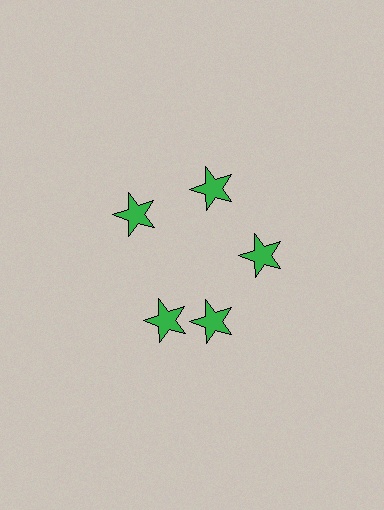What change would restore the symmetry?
The symmetry would be restored by rotating it back into even spacing with its neighbors so that all 5 stars sit at equal angles and equal distance from the center.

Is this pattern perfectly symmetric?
No. The 5 green stars are arranged in a ring, but one element near the 8 o'clock position is rotated out of alignment along the ring, breaking the 5-fold rotational symmetry.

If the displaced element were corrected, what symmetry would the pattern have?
It would have 5-fold rotational symmetry — the pattern would map onto itself every 72 degrees.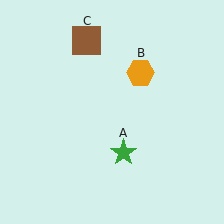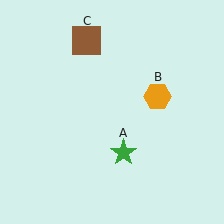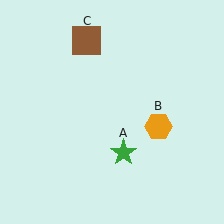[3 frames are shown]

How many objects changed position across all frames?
1 object changed position: orange hexagon (object B).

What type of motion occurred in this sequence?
The orange hexagon (object B) rotated clockwise around the center of the scene.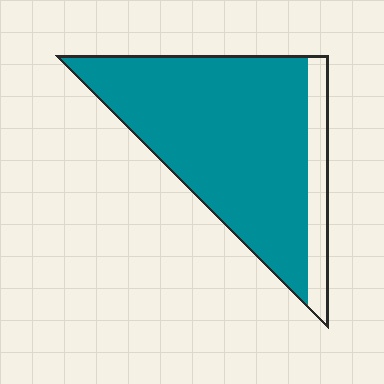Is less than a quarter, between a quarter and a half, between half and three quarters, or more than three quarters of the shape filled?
More than three quarters.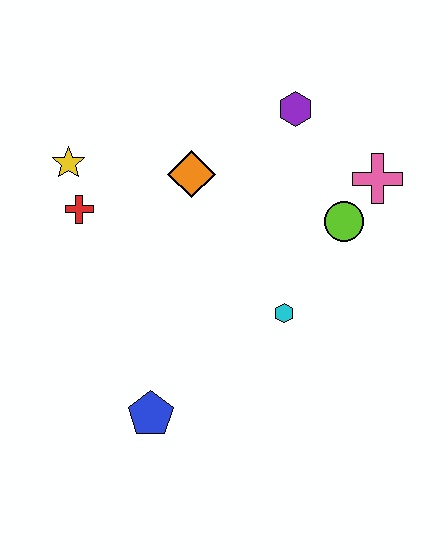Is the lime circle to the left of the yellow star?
No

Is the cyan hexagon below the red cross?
Yes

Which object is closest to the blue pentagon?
The cyan hexagon is closest to the blue pentagon.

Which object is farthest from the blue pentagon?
The purple hexagon is farthest from the blue pentagon.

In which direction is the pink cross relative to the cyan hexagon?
The pink cross is above the cyan hexagon.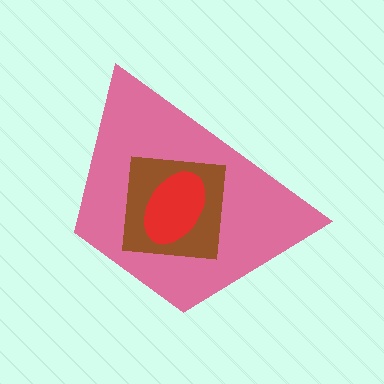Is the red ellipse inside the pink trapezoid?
Yes.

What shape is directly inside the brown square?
The red ellipse.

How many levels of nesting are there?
3.